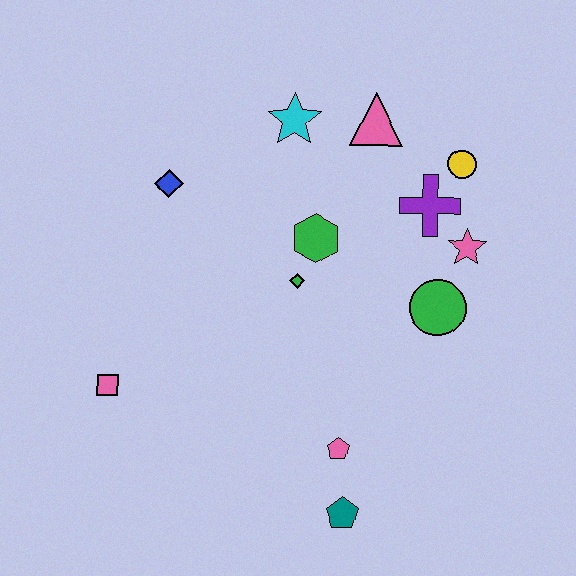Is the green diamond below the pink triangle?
Yes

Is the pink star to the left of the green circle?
No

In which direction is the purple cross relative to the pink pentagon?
The purple cross is above the pink pentagon.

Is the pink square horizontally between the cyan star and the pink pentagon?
No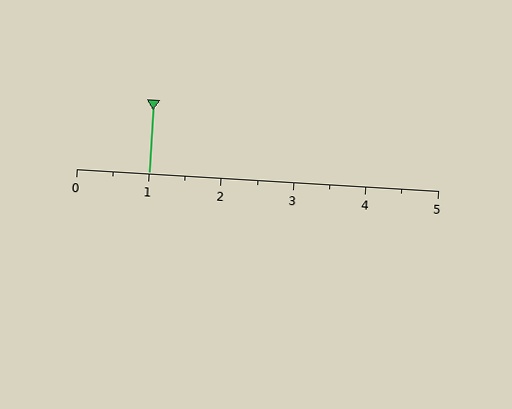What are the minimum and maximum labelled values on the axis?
The axis runs from 0 to 5.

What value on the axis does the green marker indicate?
The marker indicates approximately 1.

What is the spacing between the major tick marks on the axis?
The major ticks are spaced 1 apart.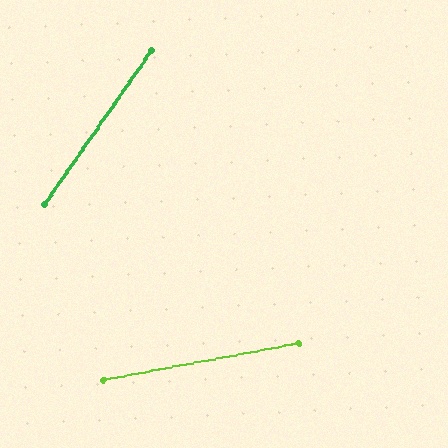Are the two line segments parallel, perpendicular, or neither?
Neither parallel nor perpendicular — they differ by about 44°.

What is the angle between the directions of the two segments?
Approximately 44 degrees.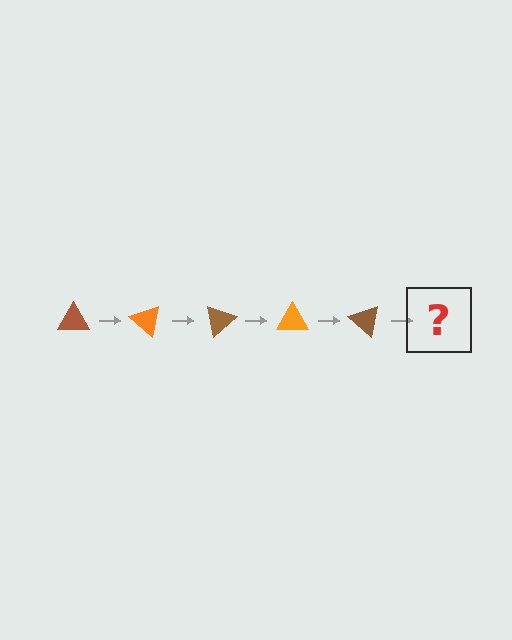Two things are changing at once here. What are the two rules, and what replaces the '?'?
The two rules are that it rotates 40 degrees each step and the color cycles through brown and orange. The '?' should be an orange triangle, rotated 200 degrees from the start.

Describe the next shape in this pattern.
It should be an orange triangle, rotated 200 degrees from the start.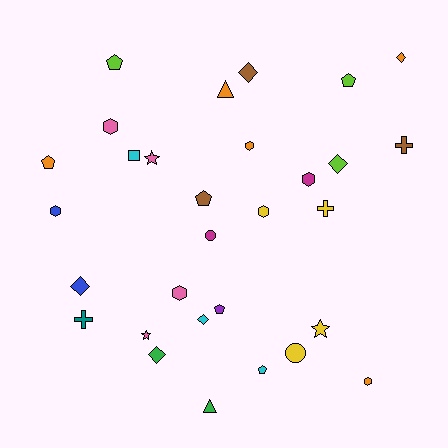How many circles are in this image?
There are 2 circles.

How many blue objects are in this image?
There are 2 blue objects.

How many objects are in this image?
There are 30 objects.